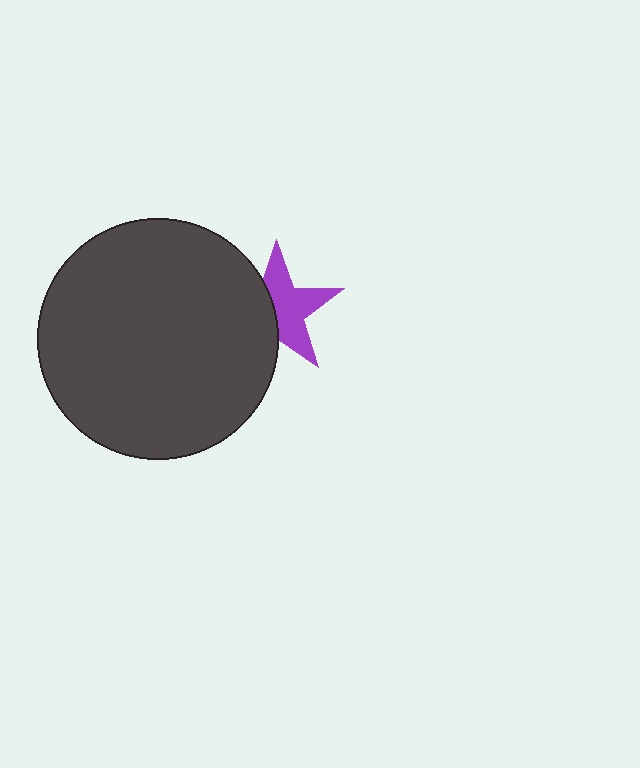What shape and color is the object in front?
The object in front is a dark gray circle.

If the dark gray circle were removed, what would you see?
You would see the complete purple star.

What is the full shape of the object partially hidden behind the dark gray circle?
The partially hidden object is a purple star.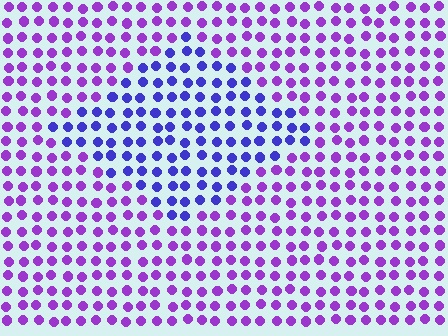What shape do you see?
I see a diamond.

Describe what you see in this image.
The image is filled with small purple elements in a uniform arrangement. A diamond-shaped region is visible where the elements are tinted to a slightly different hue, forming a subtle color boundary.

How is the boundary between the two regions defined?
The boundary is defined purely by a slight shift in hue (about 37 degrees). Spacing, size, and orientation are identical on both sides.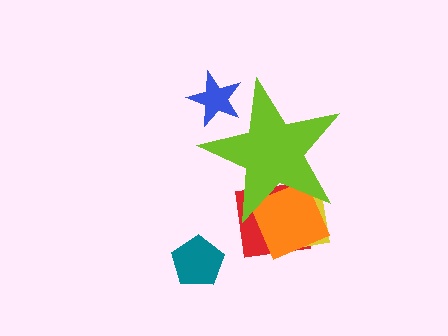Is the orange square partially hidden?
Yes, the orange square is partially hidden behind the lime star.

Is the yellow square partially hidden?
Yes, the yellow square is partially hidden behind the lime star.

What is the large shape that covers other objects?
A lime star.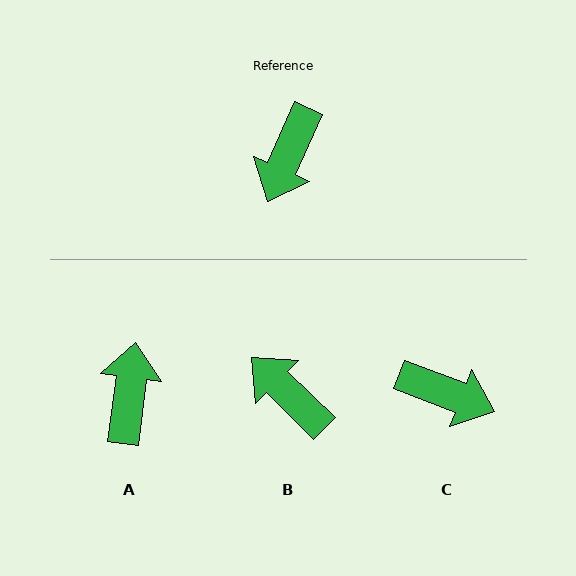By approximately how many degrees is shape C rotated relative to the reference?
Approximately 93 degrees counter-clockwise.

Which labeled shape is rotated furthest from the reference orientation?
A, about 163 degrees away.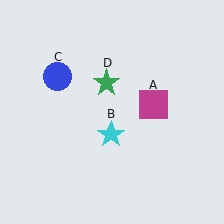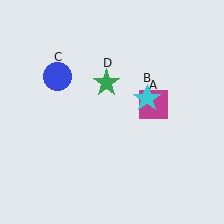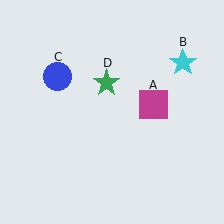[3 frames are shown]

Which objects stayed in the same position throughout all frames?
Magenta square (object A) and blue circle (object C) and green star (object D) remained stationary.